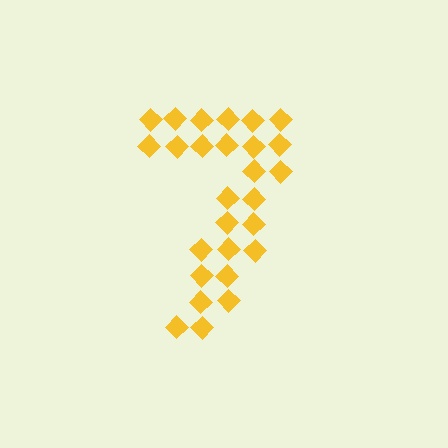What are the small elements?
The small elements are diamonds.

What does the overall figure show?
The overall figure shows the digit 7.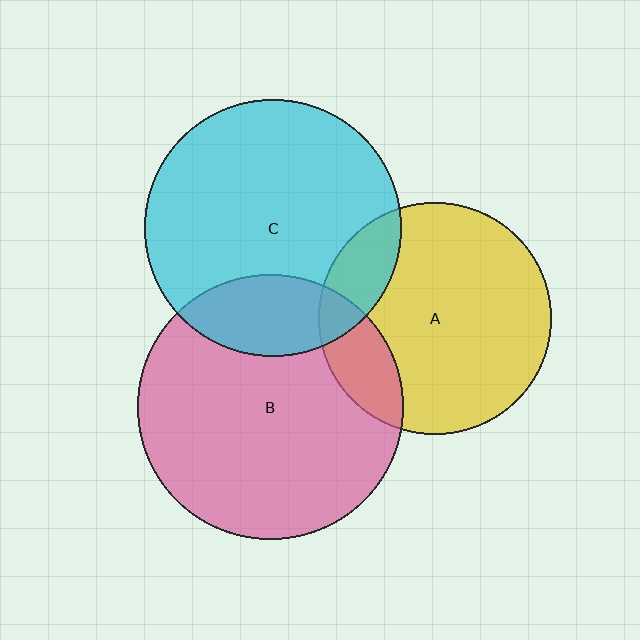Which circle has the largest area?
Circle B (pink).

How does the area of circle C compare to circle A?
Approximately 1.2 times.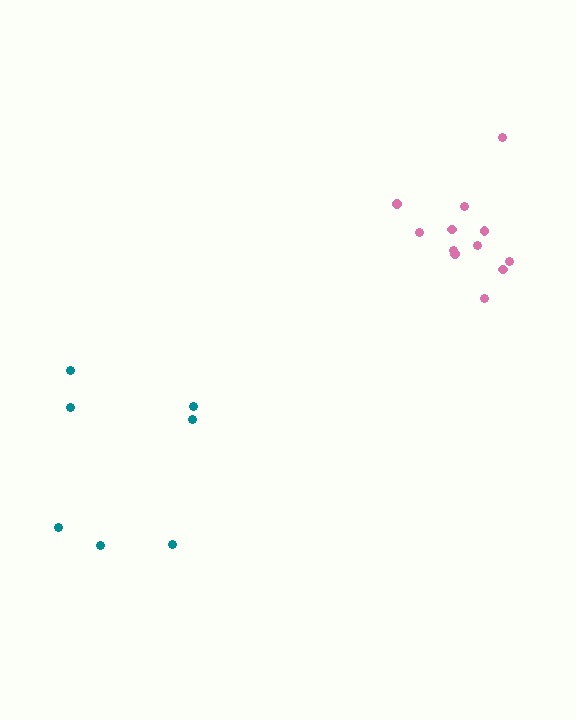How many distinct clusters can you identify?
There are 2 distinct clusters.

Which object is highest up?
The pink cluster is topmost.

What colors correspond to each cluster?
The clusters are colored: pink, teal.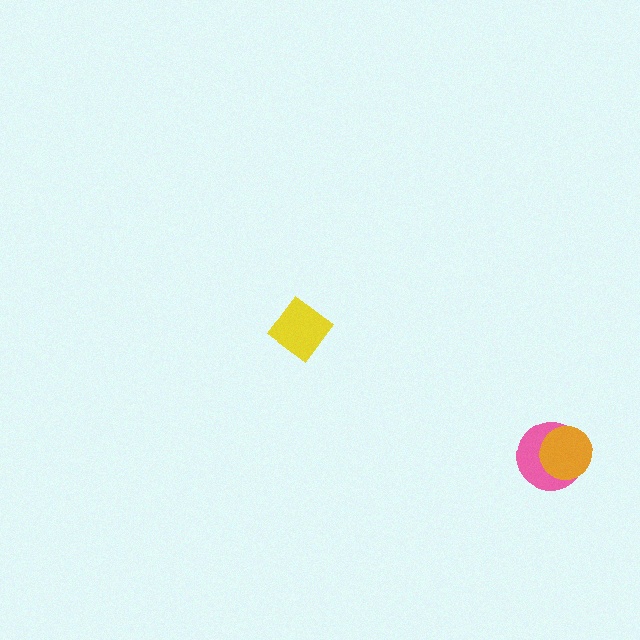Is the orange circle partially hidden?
No, no other shape covers it.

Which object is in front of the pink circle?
The orange circle is in front of the pink circle.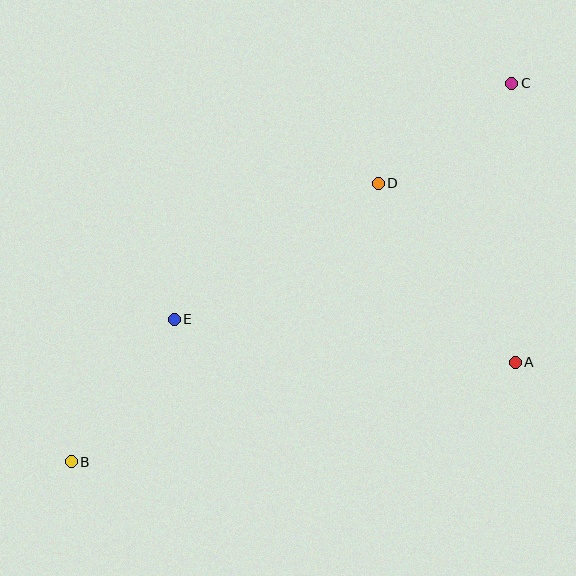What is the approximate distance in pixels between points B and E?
The distance between B and E is approximately 176 pixels.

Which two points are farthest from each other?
Points B and C are farthest from each other.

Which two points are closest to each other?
Points C and D are closest to each other.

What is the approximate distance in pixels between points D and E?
The distance between D and E is approximately 245 pixels.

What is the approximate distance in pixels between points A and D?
The distance between A and D is approximately 225 pixels.